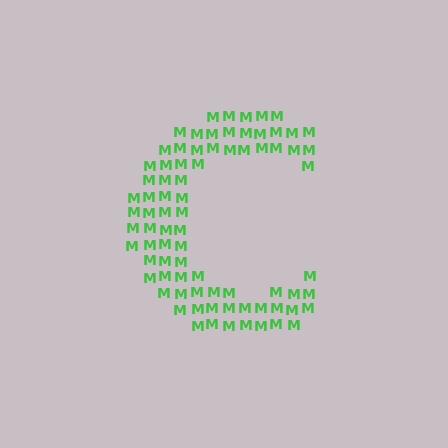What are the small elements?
The small elements are letter M's.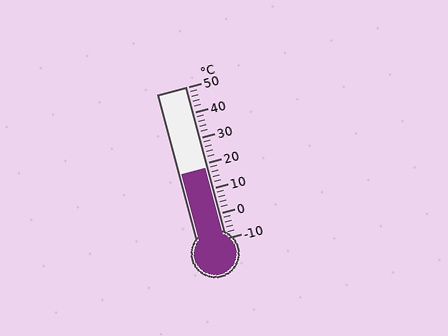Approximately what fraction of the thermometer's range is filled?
The thermometer is filled to approximately 45% of its range.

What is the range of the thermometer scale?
The thermometer scale ranges from -10°C to 50°C.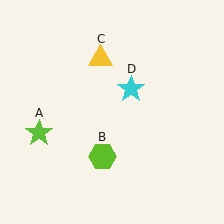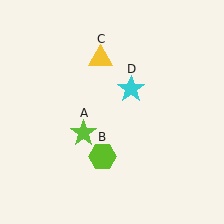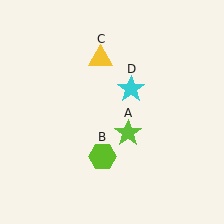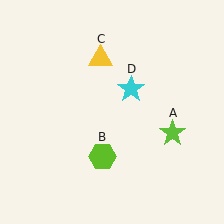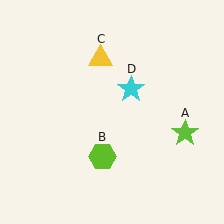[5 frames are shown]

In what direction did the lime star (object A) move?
The lime star (object A) moved right.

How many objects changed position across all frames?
1 object changed position: lime star (object A).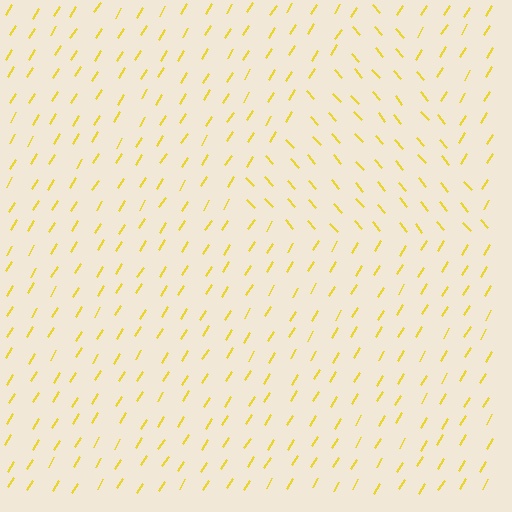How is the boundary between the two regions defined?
The boundary is defined purely by a change in line orientation (approximately 72 degrees difference). All lines are the same color and thickness.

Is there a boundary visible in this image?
Yes, there is a texture boundary formed by a change in line orientation.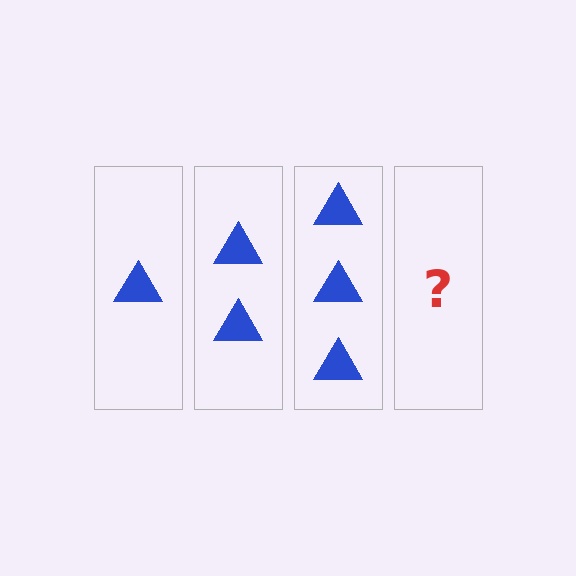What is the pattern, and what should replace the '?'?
The pattern is that each step adds one more triangle. The '?' should be 4 triangles.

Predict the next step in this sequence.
The next step is 4 triangles.